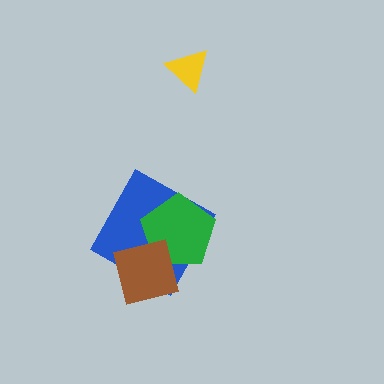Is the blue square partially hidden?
Yes, it is partially covered by another shape.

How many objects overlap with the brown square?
2 objects overlap with the brown square.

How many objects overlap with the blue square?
2 objects overlap with the blue square.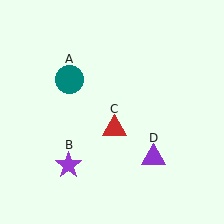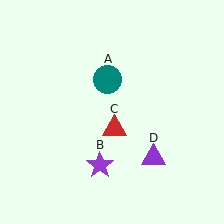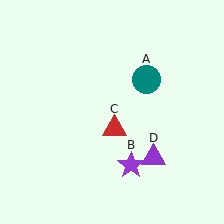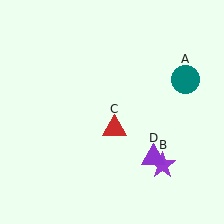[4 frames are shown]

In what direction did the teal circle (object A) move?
The teal circle (object A) moved right.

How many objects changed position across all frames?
2 objects changed position: teal circle (object A), purple star (object B).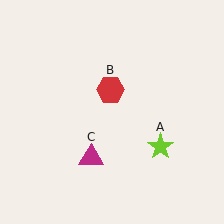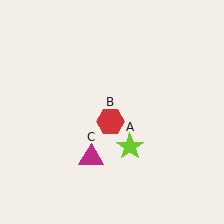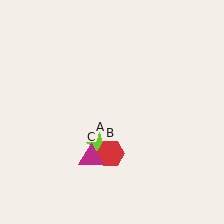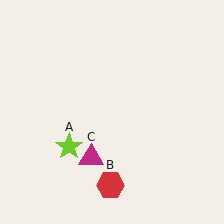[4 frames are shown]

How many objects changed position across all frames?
2 objects changed position: lime star (object A), red hexagon (object B).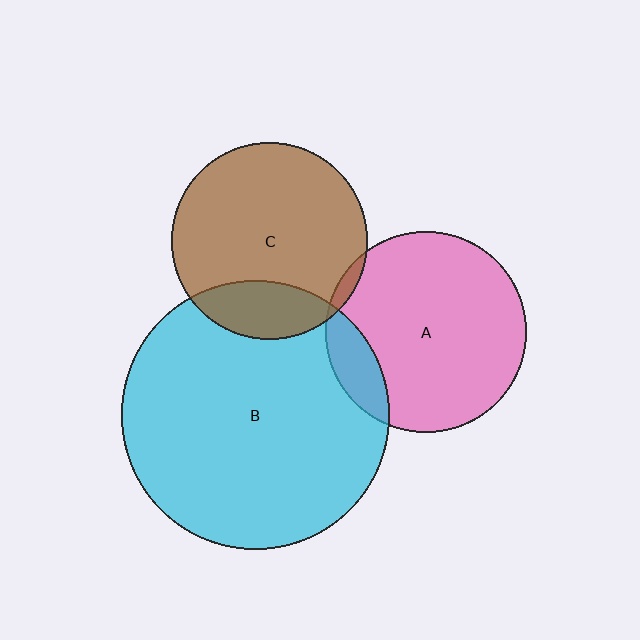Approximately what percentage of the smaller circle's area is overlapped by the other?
Approximately 5%.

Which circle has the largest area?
Circle B (cyan).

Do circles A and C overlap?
Yes.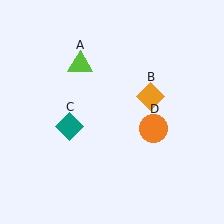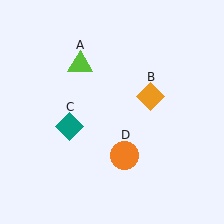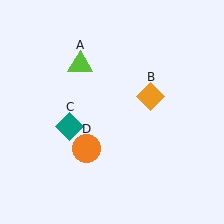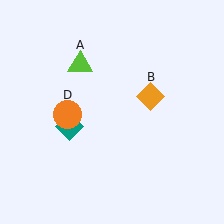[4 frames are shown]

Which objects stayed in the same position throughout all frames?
Lime triangle (object A) and orange diamond (object B) and teal diamond (object C) remained stationary.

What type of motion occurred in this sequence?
The orange circle (object D) rotated clockwise around the center of the scene.